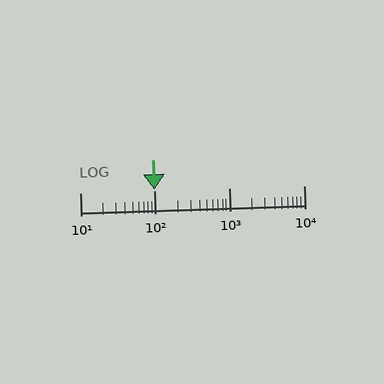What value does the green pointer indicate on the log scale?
The pointer indicates approximately 98.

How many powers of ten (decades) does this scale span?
The scale spans 3 decades, from 10 to 10000.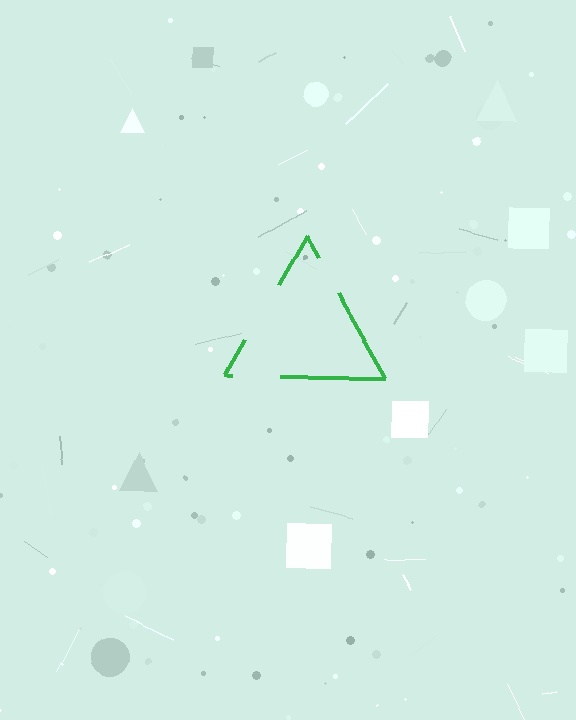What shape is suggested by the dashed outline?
The dashed outline suggests a triangle.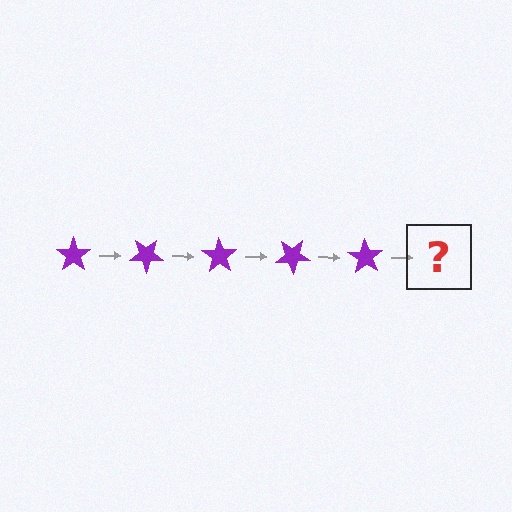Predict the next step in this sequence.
The next step is a purple star rotated 175 degrees.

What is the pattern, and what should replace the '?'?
The pattern is that the star rotates 35 degrees each step. The '?' should be a purple star rotated 175 degrees.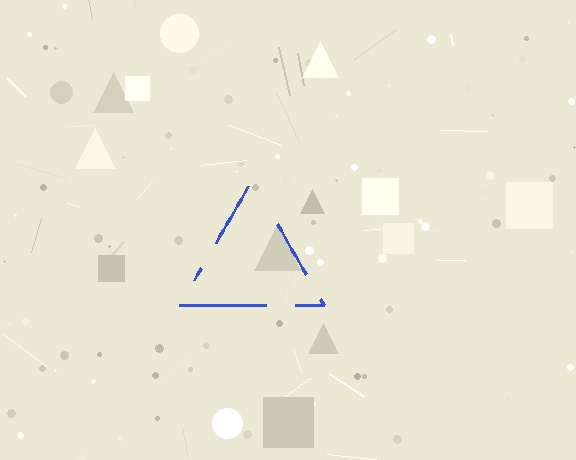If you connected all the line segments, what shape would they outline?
They would outline a triangle.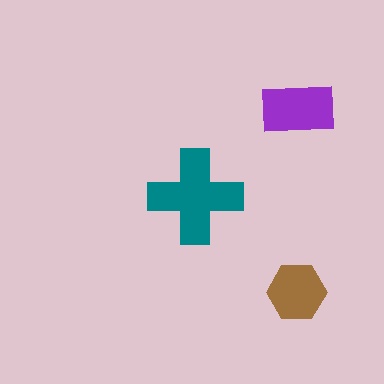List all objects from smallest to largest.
The brown hexagon, the purple rectangle, the teal cross.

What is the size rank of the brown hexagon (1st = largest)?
3rd.